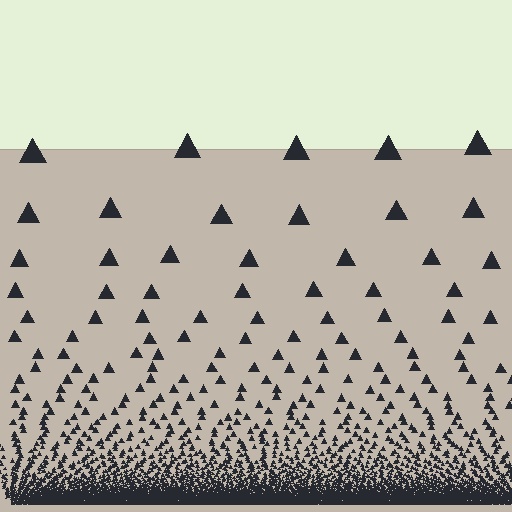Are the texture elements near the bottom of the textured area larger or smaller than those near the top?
Smaller. The gradient is inverted — elements near the bottom are smaller and denser.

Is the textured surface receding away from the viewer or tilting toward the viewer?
The surface appears to tilt toward the viewer. Texture elements get larger and sparser toward the top.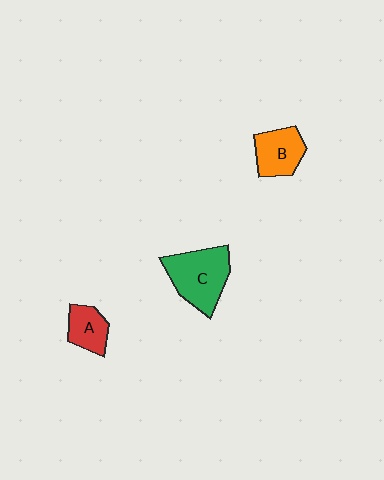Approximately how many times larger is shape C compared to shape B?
Approximately 1.5 times.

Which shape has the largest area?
Shape C (green).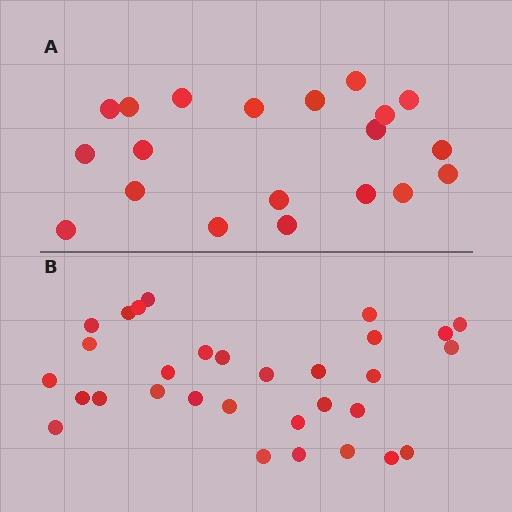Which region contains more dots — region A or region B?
Region B (the bottom region) has more dots.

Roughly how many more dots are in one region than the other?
Region B has roughly 12 or so more dots than region A.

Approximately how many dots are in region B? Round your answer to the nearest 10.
About 30 dots. (The exact count is 31, which rounds to 30.)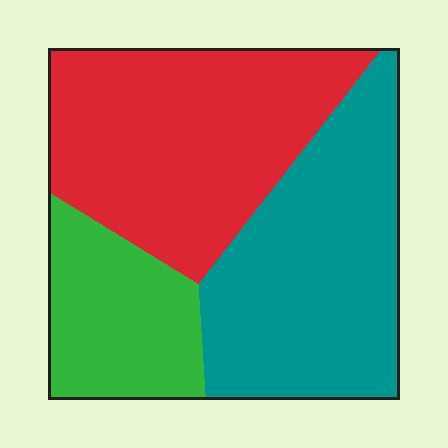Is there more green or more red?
Red.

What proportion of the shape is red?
Red covers about 40% of the shape.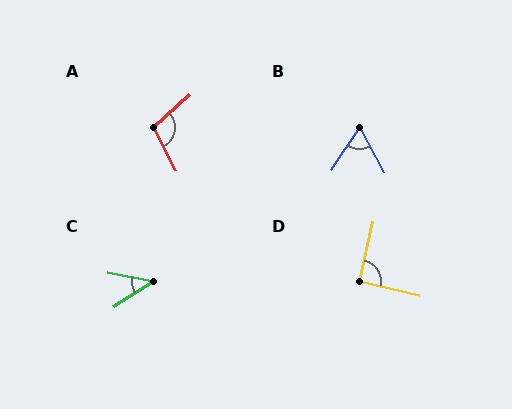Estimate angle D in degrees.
Approximately 90 degrees.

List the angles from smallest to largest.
C (44°), B (63°), D (90°), A (105°).